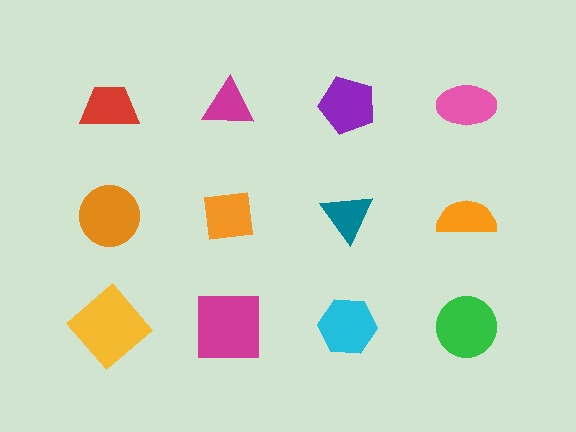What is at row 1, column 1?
A red trapezoid.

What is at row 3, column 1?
A yellow diamond.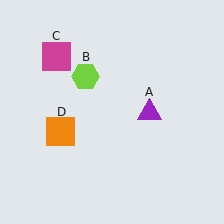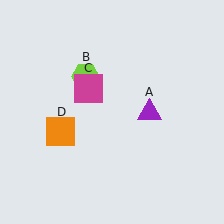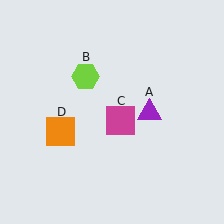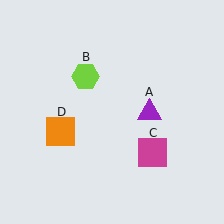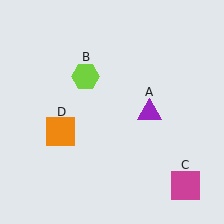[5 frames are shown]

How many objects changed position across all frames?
1 object changed position: magenta square (object C).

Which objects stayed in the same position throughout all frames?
Purple triangle (object A) and lime hexagon (object B) and orange square (object D) remained stationary.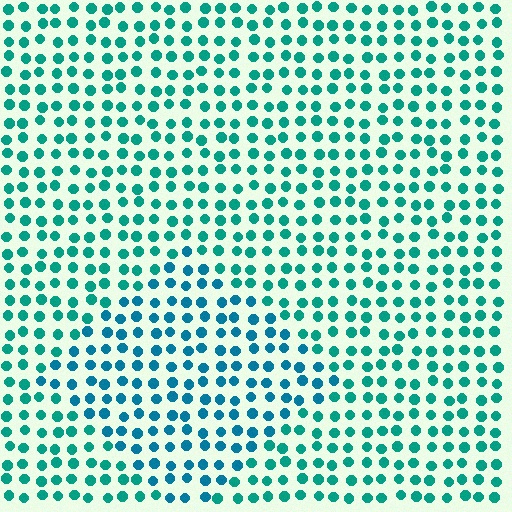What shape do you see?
I see a diamond.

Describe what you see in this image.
The image is filled with small teal elements in a uniform arrangement. A diamond-shaped region is visible where the elements are tinted to a slightly different hue, forming a subtle color boundary.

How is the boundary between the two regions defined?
The boundary is defined purely by a slight shift in hue (about 25 degrees). Spacing, size, and orientation are identical on both sides.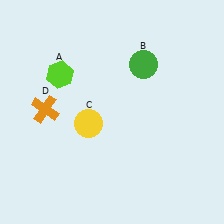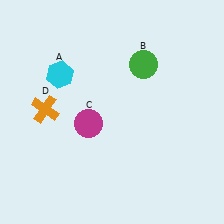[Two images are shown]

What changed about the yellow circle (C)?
In Image 1, C is yellow. In Image 2, it changed to magenta.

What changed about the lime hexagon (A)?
In Image 1, A is lime. In Image 2, it changed to cyan.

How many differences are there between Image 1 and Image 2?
There are 2 differences between the two images.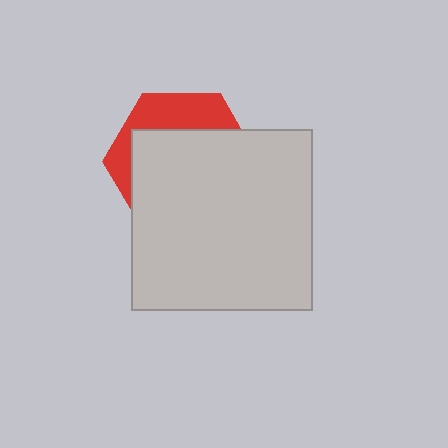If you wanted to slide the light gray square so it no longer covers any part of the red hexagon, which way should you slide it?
Slide it down — that is the most direct way to separate the two shapes.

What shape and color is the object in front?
The object in front is a light gray square.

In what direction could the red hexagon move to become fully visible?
The red hexagon could move up. That would shift it out from behind the light gray square entirely.